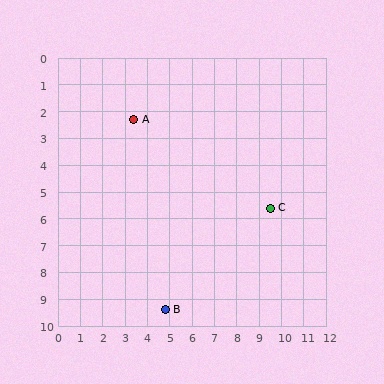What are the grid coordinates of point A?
Point A is at approximately (3.4, 2.3).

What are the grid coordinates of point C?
Point C is at approximately (9.5, 5.6).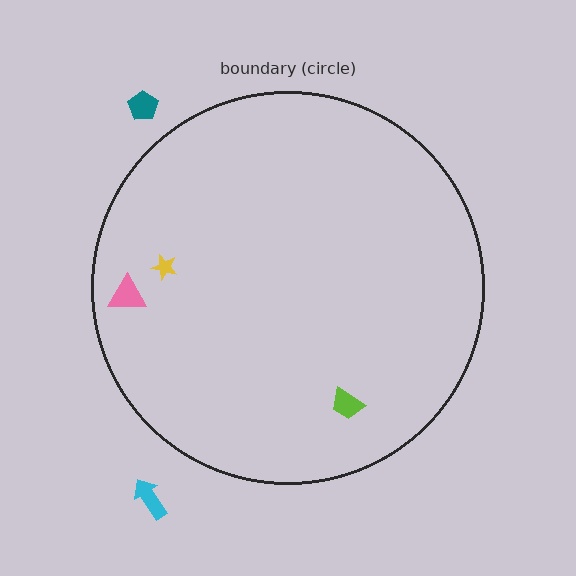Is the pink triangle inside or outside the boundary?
Inside.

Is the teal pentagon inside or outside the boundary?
Outside.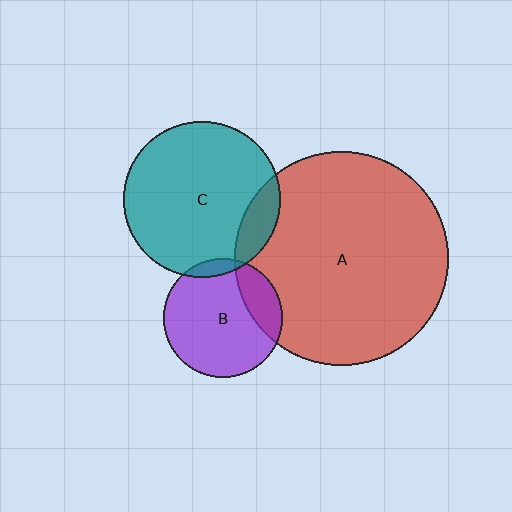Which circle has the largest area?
Circle A (red).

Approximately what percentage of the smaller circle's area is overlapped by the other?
Approximately 20%.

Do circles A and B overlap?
Yes.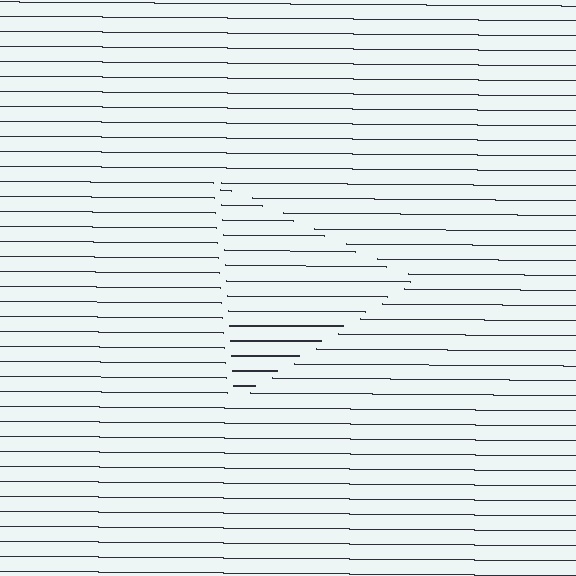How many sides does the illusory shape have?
3 sides — the line-ends trace a triangle.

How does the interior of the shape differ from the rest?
The interior of the shape contains the same grating, shifted by half a period — the contour is defined by the phase discontinuity where line-ends from the inner and outer gratings abut.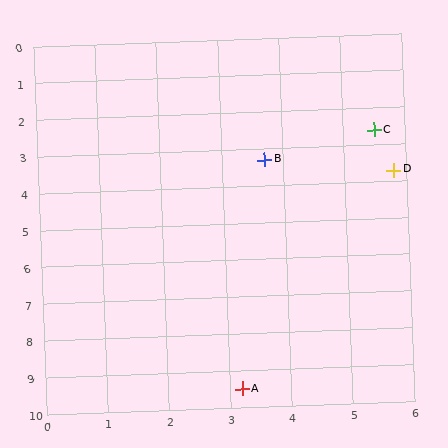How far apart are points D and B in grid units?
Points D and B are about 2.1 grid units apart.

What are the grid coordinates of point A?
Point A is at approximately (3.2, 9.5).